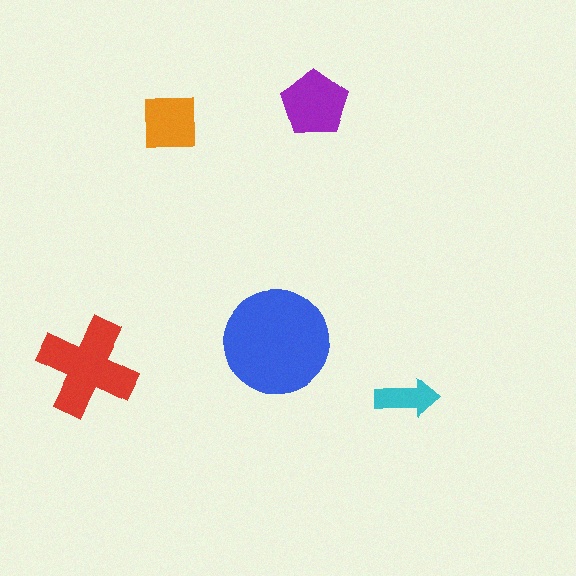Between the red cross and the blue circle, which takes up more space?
The blue circle.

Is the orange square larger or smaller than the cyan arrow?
Larger.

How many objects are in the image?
There are 5 objects in the image.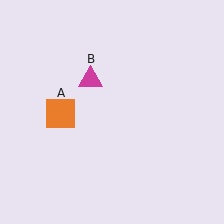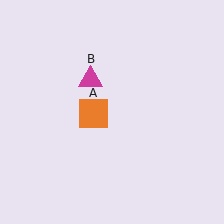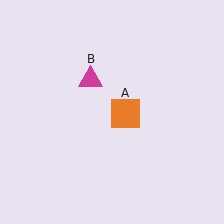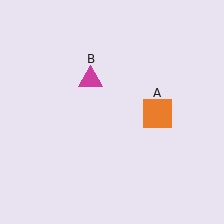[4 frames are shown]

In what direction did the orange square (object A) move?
The orange square (object A) moved right.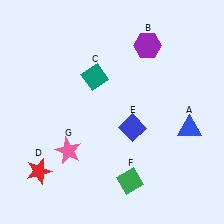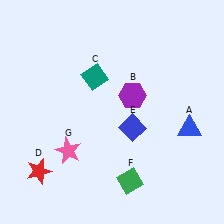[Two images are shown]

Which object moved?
The purple hexagon (B) moved down.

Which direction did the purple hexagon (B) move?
The purple hexagon (B) moved down.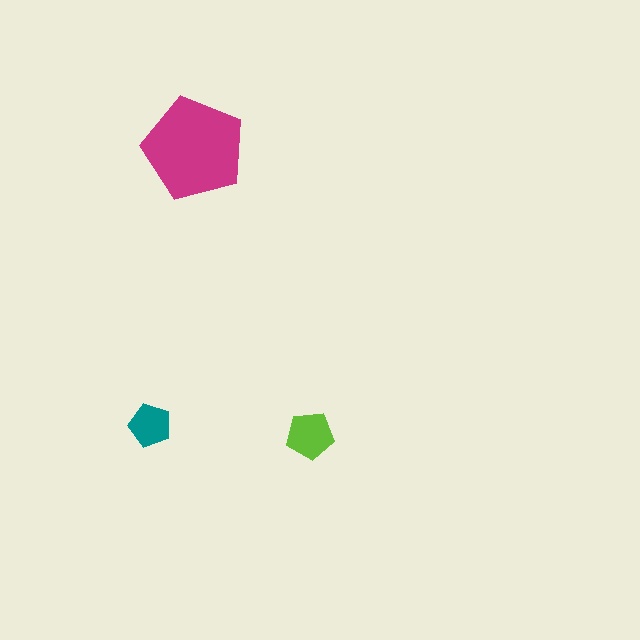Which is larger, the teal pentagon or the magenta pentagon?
The magenta one.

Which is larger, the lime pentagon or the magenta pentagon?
The magenta one.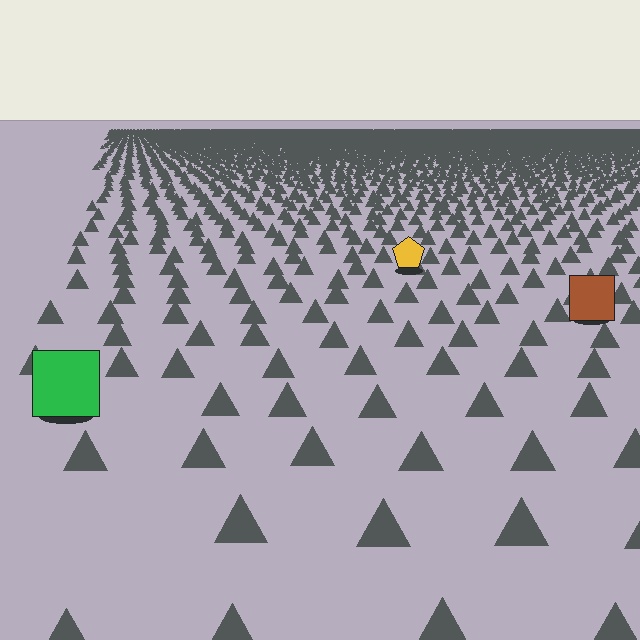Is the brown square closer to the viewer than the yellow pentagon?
Yes. The brown square is closer — you can tell from the texture gradient: the ground texture is coarser near it.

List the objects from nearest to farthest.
From nearest to farthest: the green square, the brown square, the yellow pentagon.